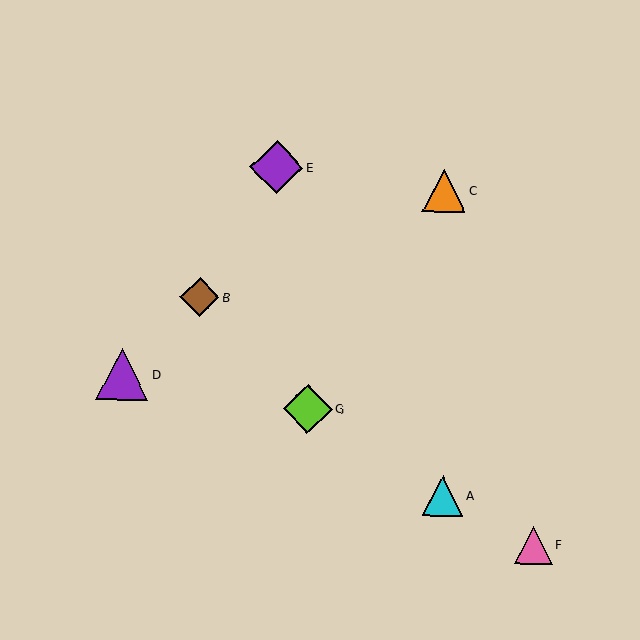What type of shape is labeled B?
Shape B is a brown diamond.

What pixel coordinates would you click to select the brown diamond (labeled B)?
Click at (200, 297) to select the brown diamond B.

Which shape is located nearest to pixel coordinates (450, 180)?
The orange triangle (labeled C) at (444, 191) is nearest to that location.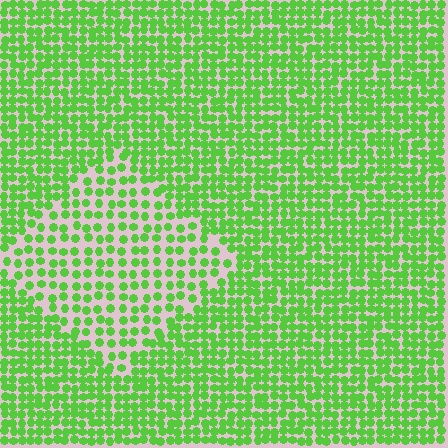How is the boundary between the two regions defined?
The boundary is defined by a change in element density (approximately 1.8x ratio). All elements are the same color, size, and shape.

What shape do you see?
I see a diamond.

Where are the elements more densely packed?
The elements are more densely packed outside the diamond boundary.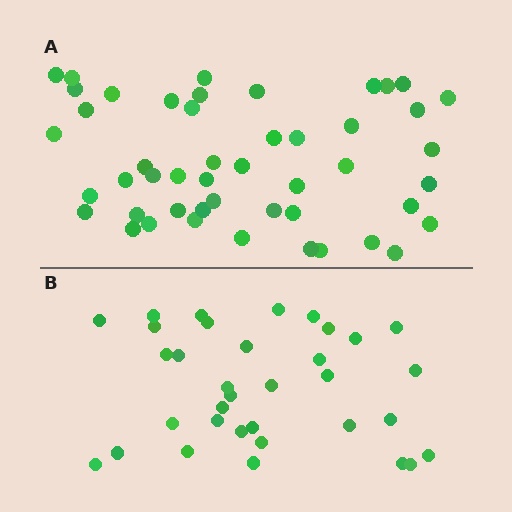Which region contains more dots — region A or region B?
Region A (the top region) has more dots.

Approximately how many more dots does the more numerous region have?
Region A has approximately 15 more dots than region B.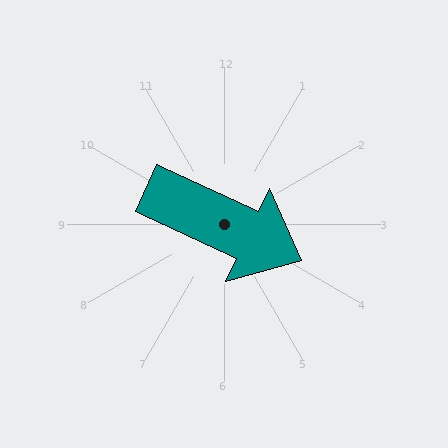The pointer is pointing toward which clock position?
Roughly 4 o'clock.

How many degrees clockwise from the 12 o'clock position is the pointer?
Approximately 115 degrees.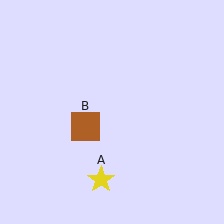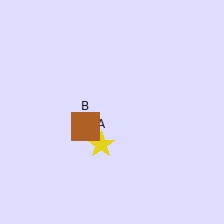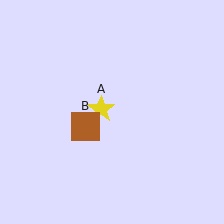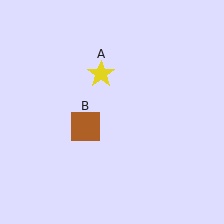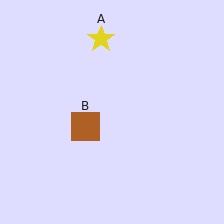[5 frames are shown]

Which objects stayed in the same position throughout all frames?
Brown square (object B) remained stationary.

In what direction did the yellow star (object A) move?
The yellow star (object A) moved up.